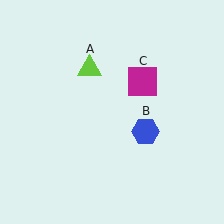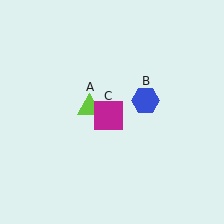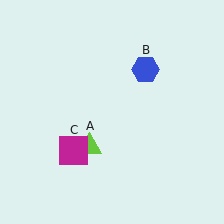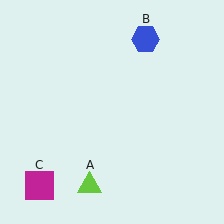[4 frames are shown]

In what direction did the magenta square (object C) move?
The magenta square (object C) moved down and to the left.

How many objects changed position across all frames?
3 objects changed position: lime triangle (object A), blue hexagon (object B), magenta square (object C).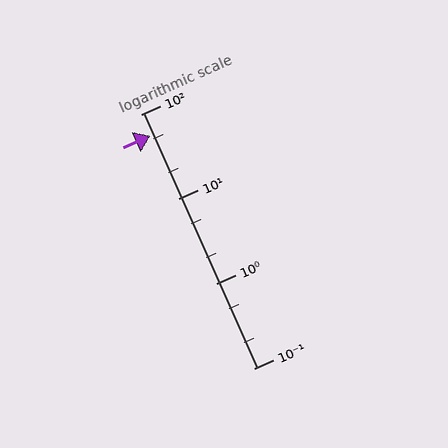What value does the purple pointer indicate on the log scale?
The pointer indicates approximately 56.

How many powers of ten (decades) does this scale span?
The scale spans 3 decades, from 0.1 to 100.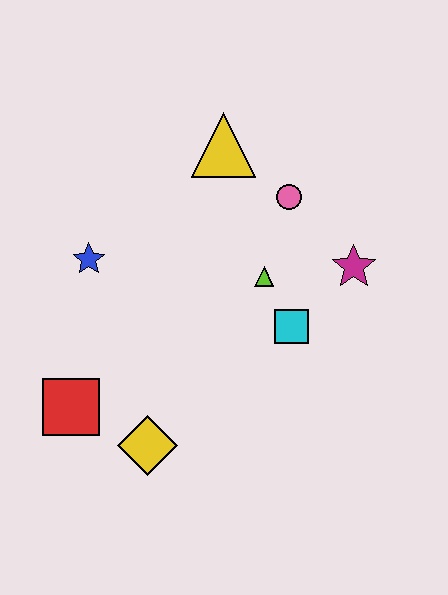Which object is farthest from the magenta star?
The red square is farthest from the magenta star.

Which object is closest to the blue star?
The red square is closest to the blue star.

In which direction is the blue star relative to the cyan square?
The blue star is to the left of the cyan square.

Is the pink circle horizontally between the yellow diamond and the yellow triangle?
No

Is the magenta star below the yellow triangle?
Yes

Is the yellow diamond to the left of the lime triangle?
Yes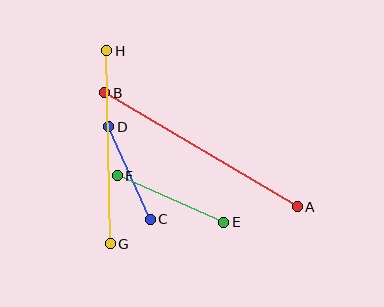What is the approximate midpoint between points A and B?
The midpoint is at approximately (201, 150) pixels.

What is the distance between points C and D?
The distance is approximately 101 pixels.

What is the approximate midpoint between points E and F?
The midpoint is at approximately (170, 199) pixels.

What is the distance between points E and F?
The distance is approximately 116 pixels.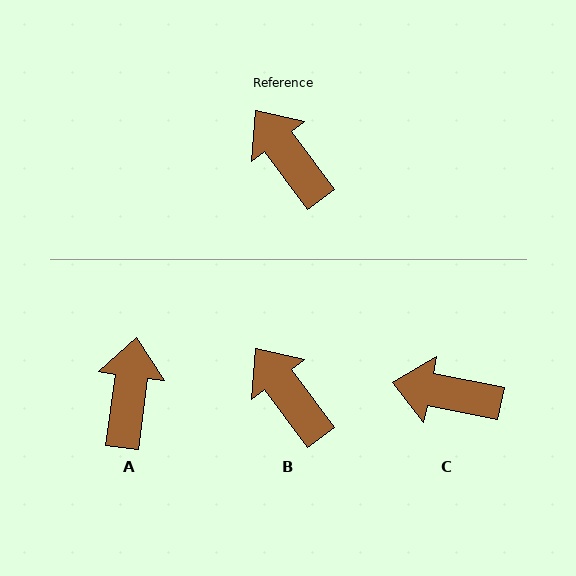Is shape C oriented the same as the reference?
No, it is off by about 42 degrees.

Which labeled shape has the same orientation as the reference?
B.